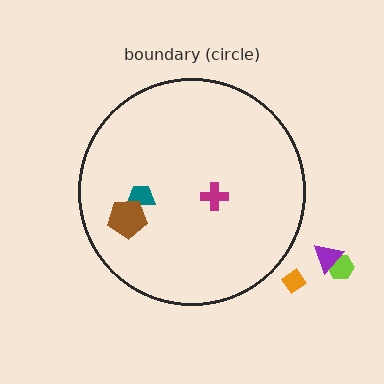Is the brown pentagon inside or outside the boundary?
Inside.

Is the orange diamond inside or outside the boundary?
Outside.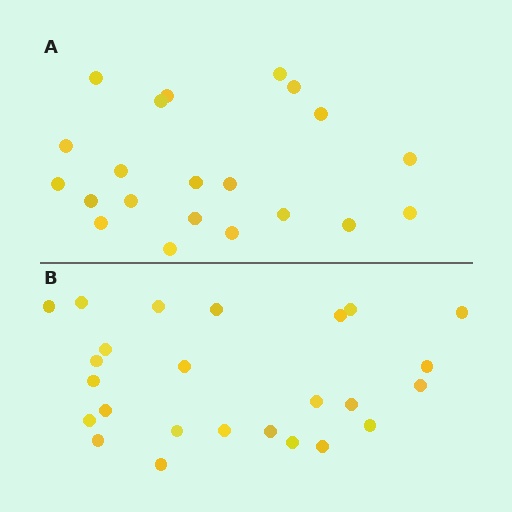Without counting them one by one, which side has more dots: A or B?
Region B (the bottom region) has more dots.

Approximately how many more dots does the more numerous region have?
Region B has about 4 more dots than region A.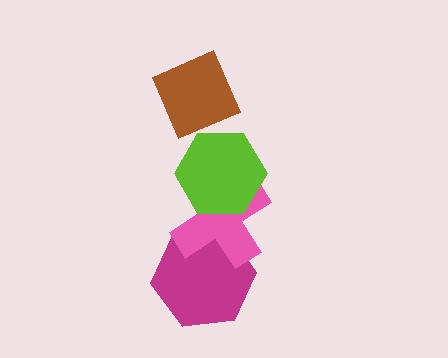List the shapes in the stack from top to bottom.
From top to bottom: the brown diamond, the lime hexagon, the pink cross, the magenta hexagon.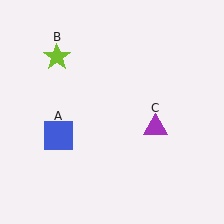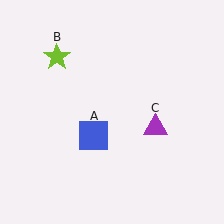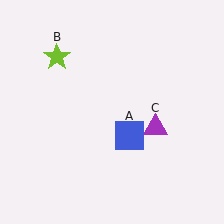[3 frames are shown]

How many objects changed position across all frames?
1 object changed position: blue square (object A).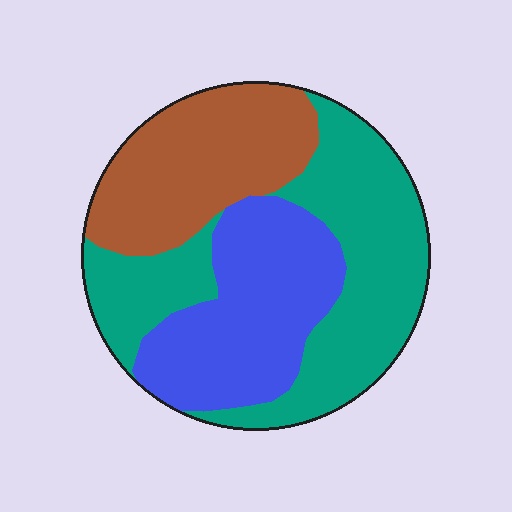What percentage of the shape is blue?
Blue takes up about one third (1/3) of the shape.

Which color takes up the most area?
Teal, at roughly 45%.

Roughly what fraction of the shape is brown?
Brown takes up between a sixth and a third of the shape.